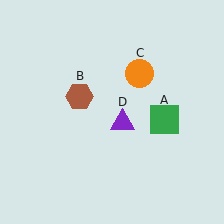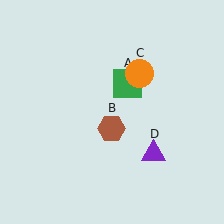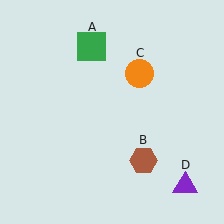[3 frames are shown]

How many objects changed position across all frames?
3 objects changed position: green square (object A), brown hexagon (object B), purple triangle (object D).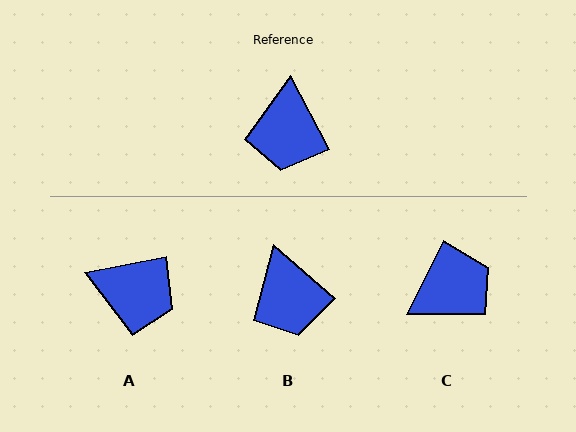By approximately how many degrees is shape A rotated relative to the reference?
Approximately 74 degrees counter-clockwise.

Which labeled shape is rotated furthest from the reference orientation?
C, about 127 degrees away.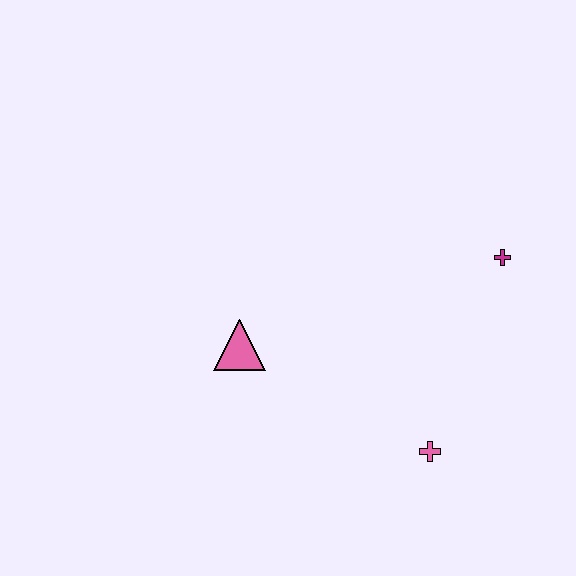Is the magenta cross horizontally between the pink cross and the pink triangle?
No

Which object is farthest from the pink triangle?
The magenta cross is farthest from the pink triangle.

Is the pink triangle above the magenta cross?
No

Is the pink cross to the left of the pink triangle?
No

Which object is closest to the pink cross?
The magenta cross is closest to the pink cross.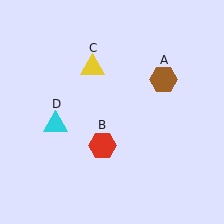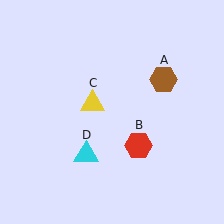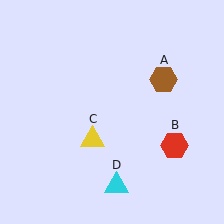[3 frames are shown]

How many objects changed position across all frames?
3 objects changed position: red hexagon (object B), yellow triangle (object C), cyan triangle (object D).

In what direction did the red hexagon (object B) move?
The red hexagon (object B) moved right.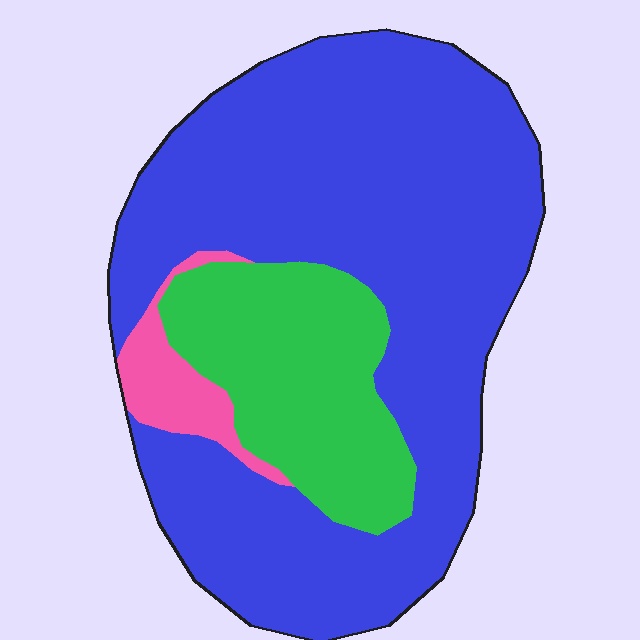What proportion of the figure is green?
Green covers 22% of the figure.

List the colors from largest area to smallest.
From largest to smallest: blue, green, pink.